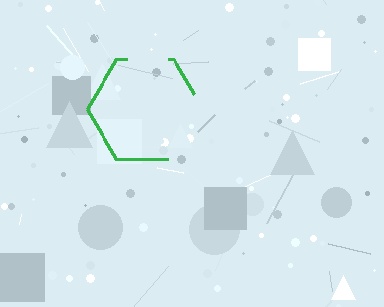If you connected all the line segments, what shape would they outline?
They would outline a hexagon.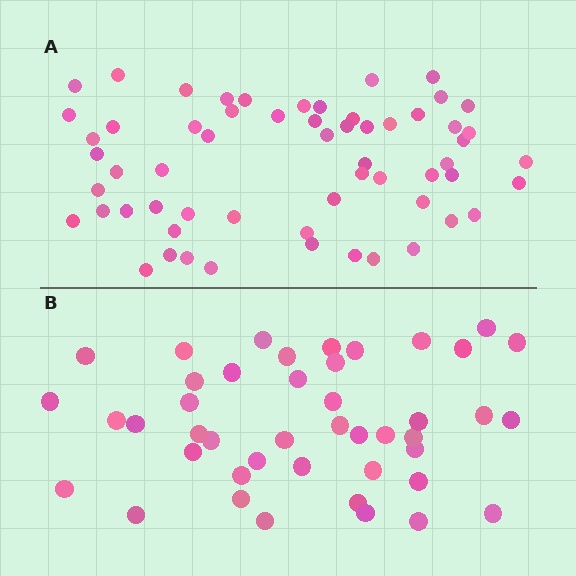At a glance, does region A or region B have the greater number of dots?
Region A (the top region) has more dots.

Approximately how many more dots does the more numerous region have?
Region A has approximately 15 more dots than region B.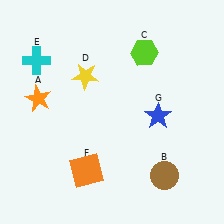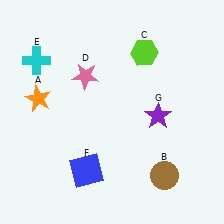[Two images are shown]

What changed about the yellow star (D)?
In Image 1, D is yellow. In Image 2, it changed to pink.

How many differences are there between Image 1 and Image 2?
There are 3 differences between the two images.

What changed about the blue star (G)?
In Image 1, G is blue. In Image 2, it changed to purple.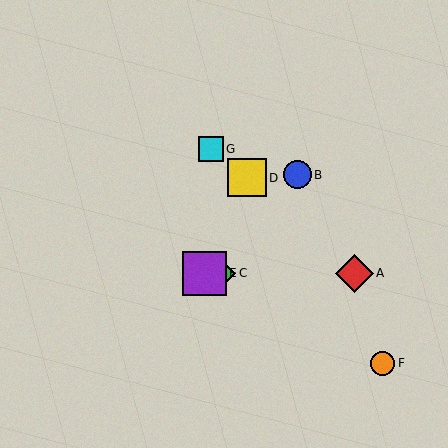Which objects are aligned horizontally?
Objects A, C, E are aligned horizontally.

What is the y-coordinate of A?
Object A is at y≈273.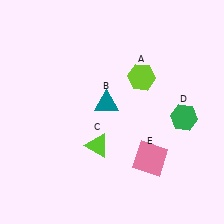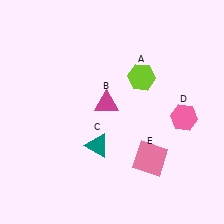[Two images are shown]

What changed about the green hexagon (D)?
In Image 1, D is green. In Image 2, it changed to pink.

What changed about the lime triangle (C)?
In Image 1, C is lime. In Image 2, it changed to teal.